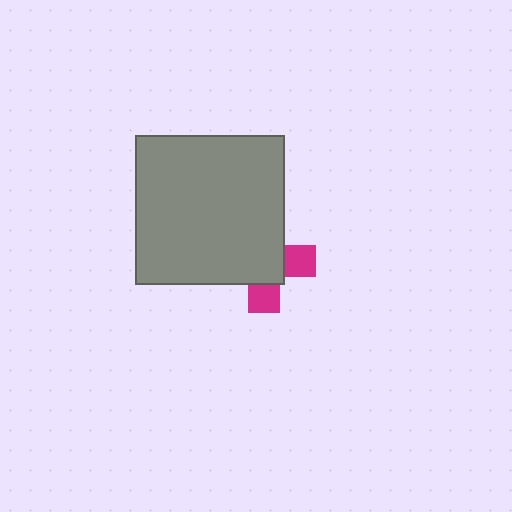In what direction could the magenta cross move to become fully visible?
The magenta cross could move toward the lower-right. That would shift it out from behind the gray square entirely.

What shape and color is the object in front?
The object in front is a gray square.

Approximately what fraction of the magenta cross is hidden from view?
Roughly 67% of the magenta cross is hidden behind the gray square.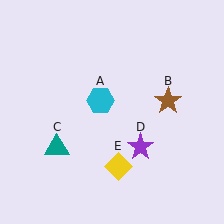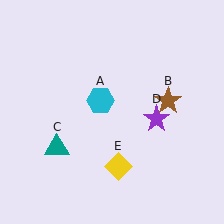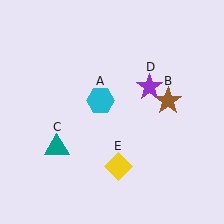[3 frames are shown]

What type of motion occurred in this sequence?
The purple star (object D) rotated counterclockwise around the center of the scene.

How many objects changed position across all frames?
1 object changed position: purple star (object D).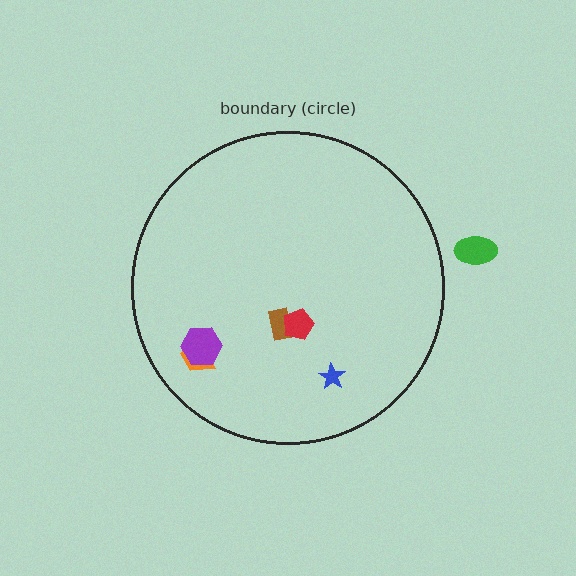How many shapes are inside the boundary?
5 inside, 1 outside.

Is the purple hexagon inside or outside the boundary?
Inside.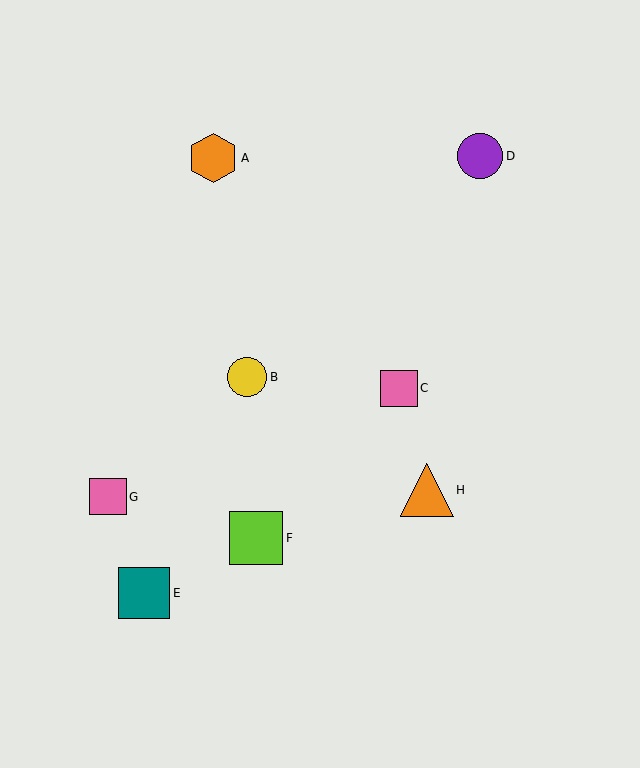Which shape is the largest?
The lime square (labeled F) is the largest.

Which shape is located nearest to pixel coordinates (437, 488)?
The orange triangle (labeled H) at (427, 490) is nearest to that location.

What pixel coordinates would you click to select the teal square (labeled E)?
Click at (144, 593) to select the teal square E.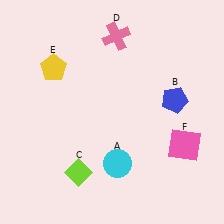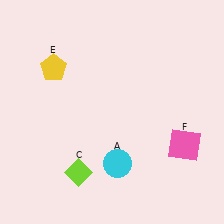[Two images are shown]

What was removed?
The pink cross (D), the blue pentagon (B) were removed in Image 2.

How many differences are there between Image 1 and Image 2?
There are 2 differences between the two images.